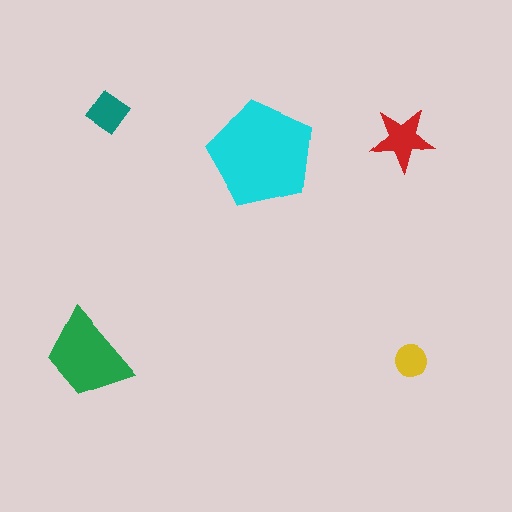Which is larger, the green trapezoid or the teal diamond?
The green trapezoid.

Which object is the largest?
The cyan pentagon.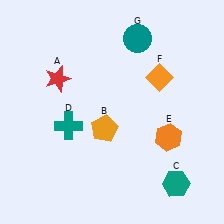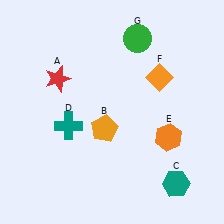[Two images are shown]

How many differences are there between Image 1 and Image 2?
There is 1 difference between the two images.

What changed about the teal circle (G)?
In Image 1, G is teal. In Image 2, it changed to green.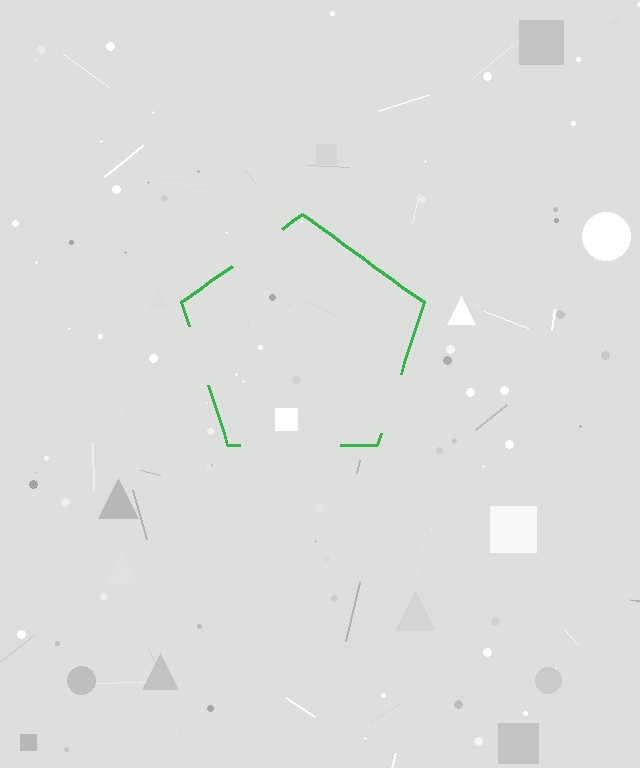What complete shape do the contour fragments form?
The contour fragments form a pentagon.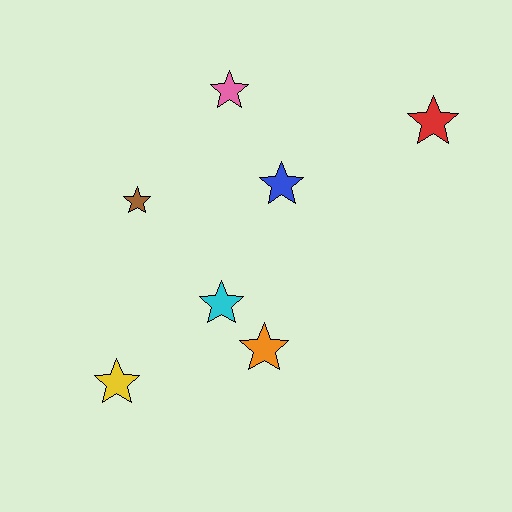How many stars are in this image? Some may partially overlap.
There are 7 stars.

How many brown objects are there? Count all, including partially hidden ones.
There is 1 brown object.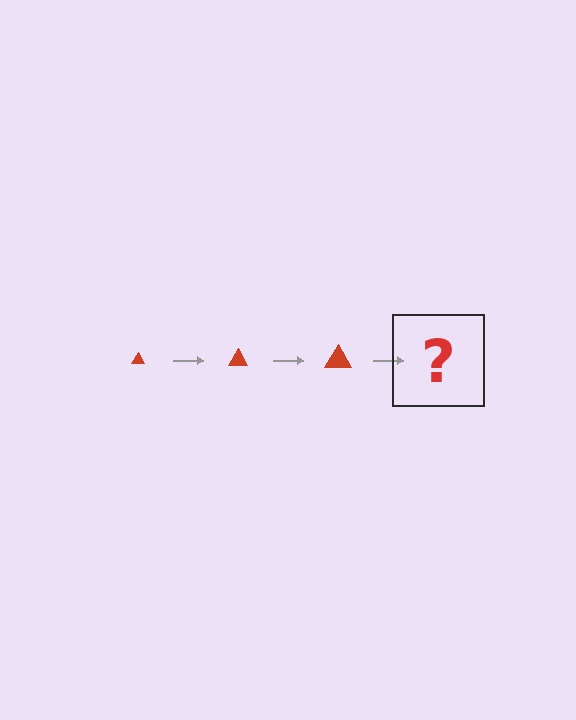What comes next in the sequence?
The next element should be a red triangle, larger than the previous one.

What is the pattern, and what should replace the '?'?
The pattern is that the triangle gets progressively larger each step. The '?' should be a red triangle, larger than the previous one.